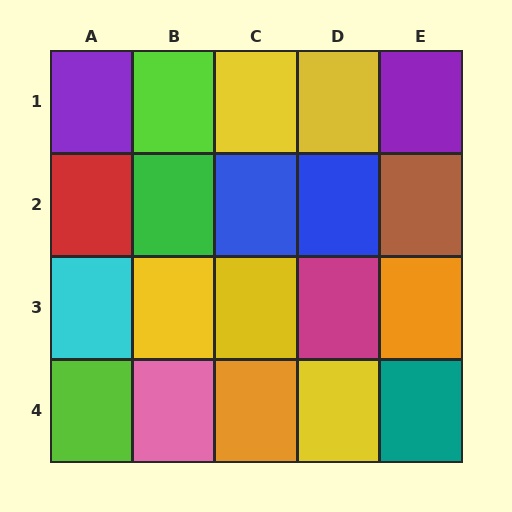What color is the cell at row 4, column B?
Pink.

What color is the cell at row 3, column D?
Magenta.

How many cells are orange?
2 cells are orange.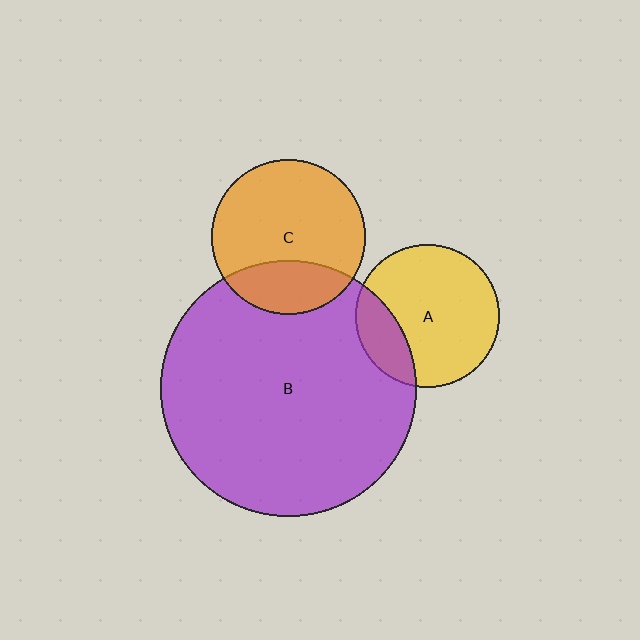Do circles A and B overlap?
Yes.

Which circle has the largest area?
Circle B (purple).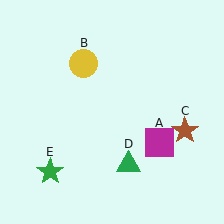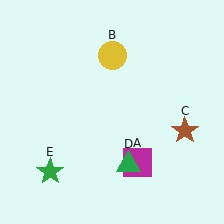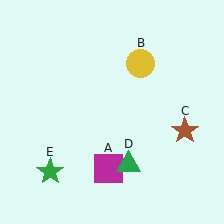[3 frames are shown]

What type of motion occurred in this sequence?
The magenta square (object A), yellow circle (object B) rotated clockwise around the center of the scene.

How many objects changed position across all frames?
2 objects changed position: magenta square (object A), yellow circle (object B).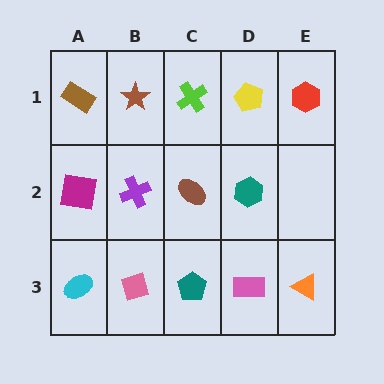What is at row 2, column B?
A purple cross.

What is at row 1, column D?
A yellow pentagon.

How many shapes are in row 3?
5 shapes.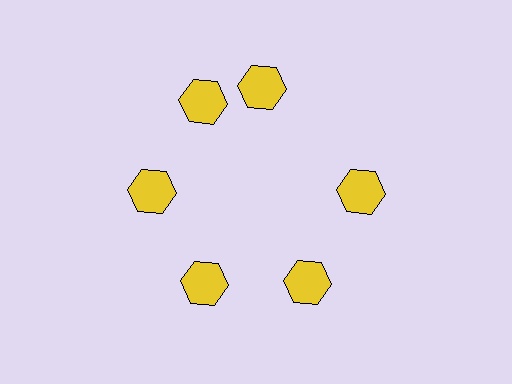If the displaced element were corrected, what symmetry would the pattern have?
It would have 6-fold rotational symmetry — the pattern would map onto itself every 60 degrees.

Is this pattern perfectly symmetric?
No. The 6 yellow hexagons are arranged in a ring, but one element near the 1 o'clock position is rotated out of alignment along the ring, breaking the 6-fold rotational symmetry.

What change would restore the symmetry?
The symmetry would be restored by rotating it back into even spacing with its neighbors so that all 6 hexagons sit at equal angles and equal distance from the center.